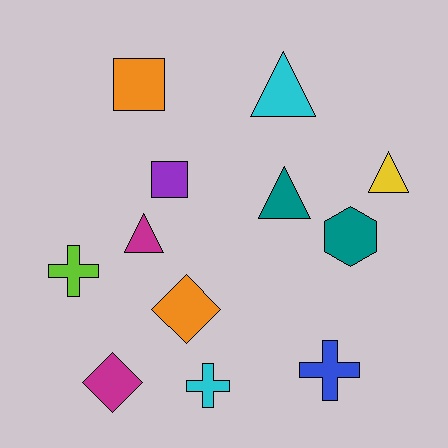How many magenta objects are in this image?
There are 2 magenta objects.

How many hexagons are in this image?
There is 1 hexagon.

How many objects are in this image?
There are 12 objects.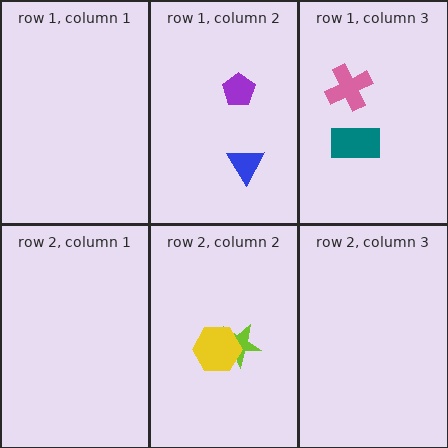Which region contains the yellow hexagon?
The row 2, column 2 region.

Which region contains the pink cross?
The row 1, column 3 region.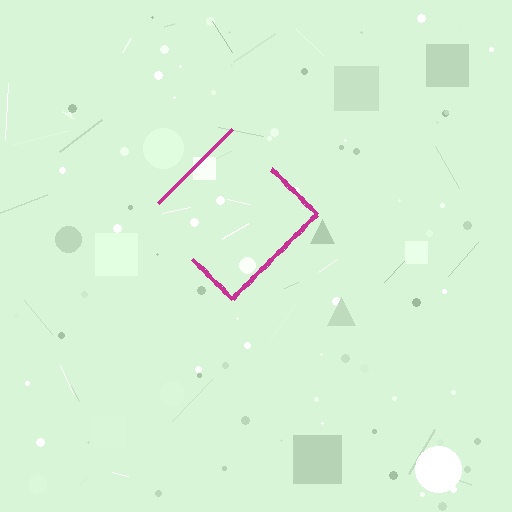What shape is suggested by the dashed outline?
The dashed outline suggests a diamond.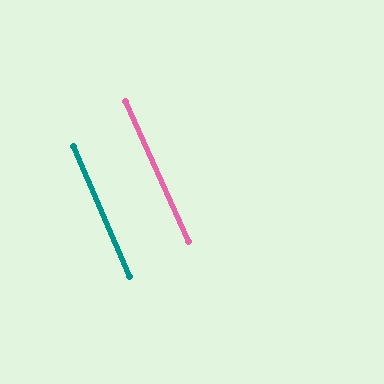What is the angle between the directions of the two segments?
Approximately 1 degree.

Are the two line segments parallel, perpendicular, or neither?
Parallel — their directions differ by only 1.1°.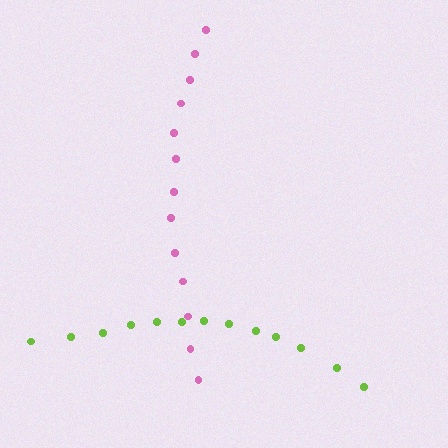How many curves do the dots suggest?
There are 2 distinct paths.